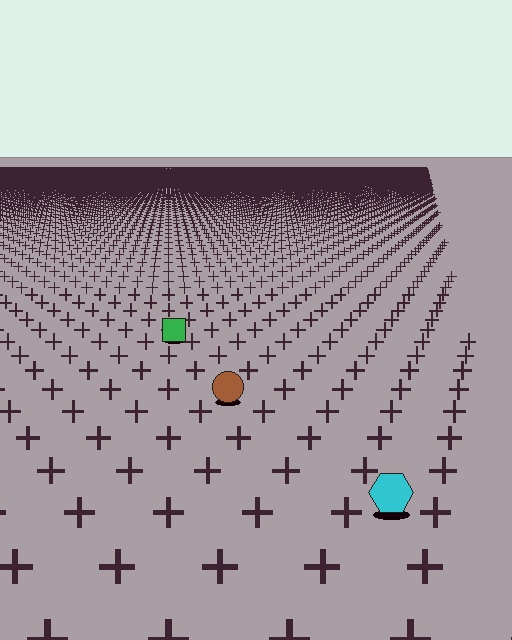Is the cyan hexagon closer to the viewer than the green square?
Yes. The cyan hexagon is closer — you can tell from the texture gradient: the ground texture is coarser near it.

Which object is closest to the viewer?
The cyan hexagon is closest. The texture marks near it are larger and more spread out.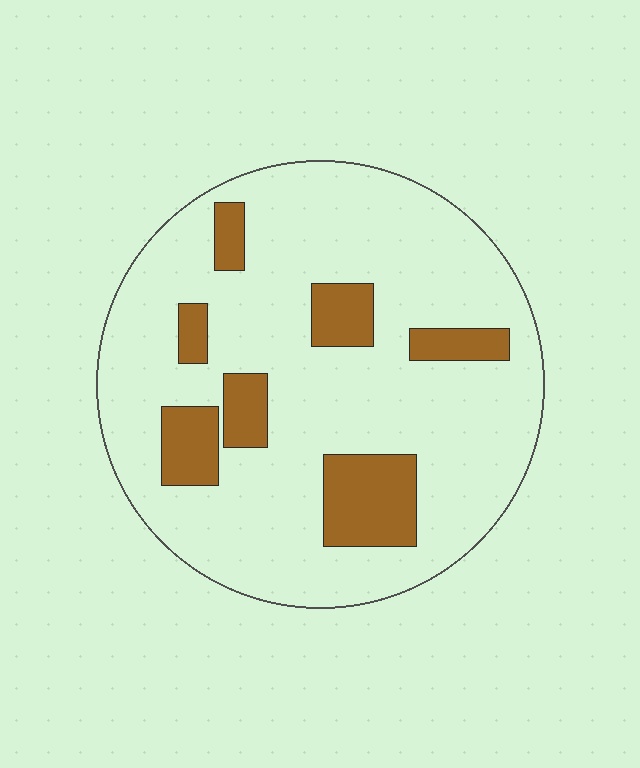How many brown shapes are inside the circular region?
7.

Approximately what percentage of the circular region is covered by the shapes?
Approximately 20%.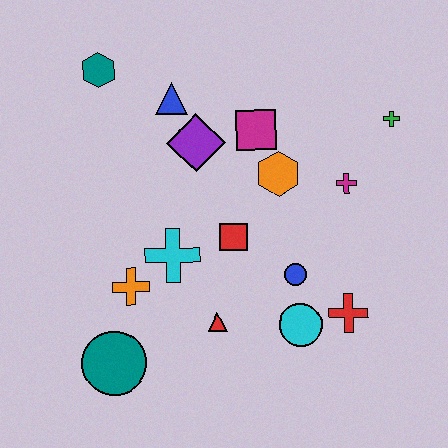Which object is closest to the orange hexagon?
The magenta square is closest to the orange hexagon.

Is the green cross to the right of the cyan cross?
Yes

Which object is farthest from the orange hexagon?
The teal circle is farthest from the orange hexagon.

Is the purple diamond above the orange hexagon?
Yes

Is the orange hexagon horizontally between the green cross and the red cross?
No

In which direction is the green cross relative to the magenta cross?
The green cross is above the magenta cross.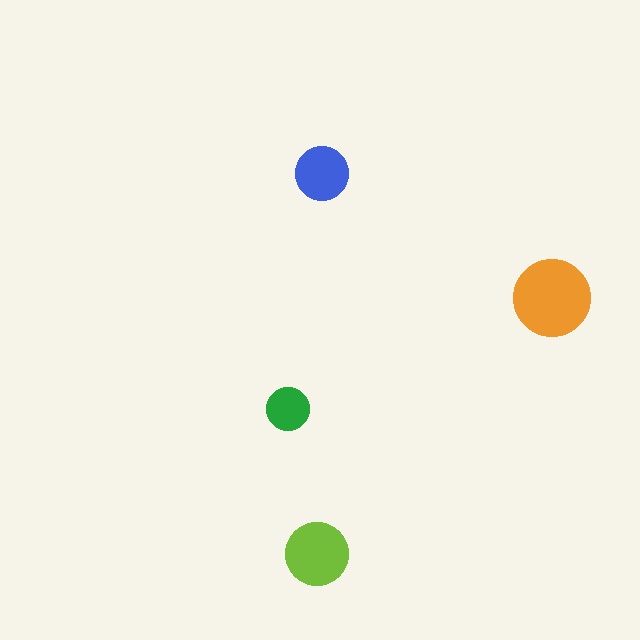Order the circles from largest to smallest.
the orange one, the lime one, the blue one, the green one.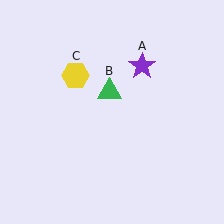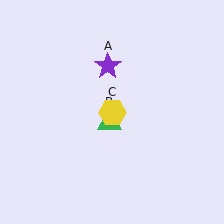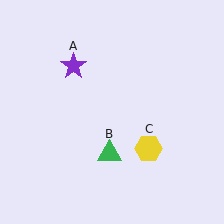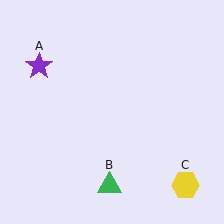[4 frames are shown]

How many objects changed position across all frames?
3 objects changed position: purple star (object A), green triangle (object B), yellow hexagon (object C).